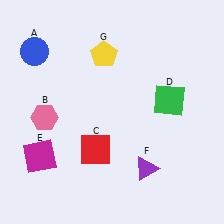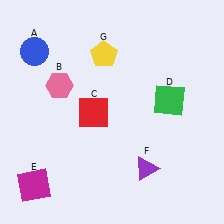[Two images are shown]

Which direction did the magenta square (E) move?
The magenta square (E) moved down.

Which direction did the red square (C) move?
The red square (C) moved up.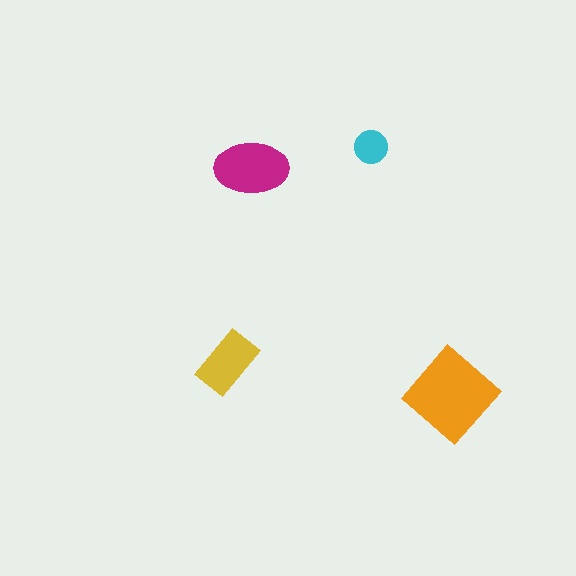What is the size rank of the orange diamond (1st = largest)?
1st.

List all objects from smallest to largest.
The cyan circle, the yellow rectangle, the magenta ellipse, the orange diamond.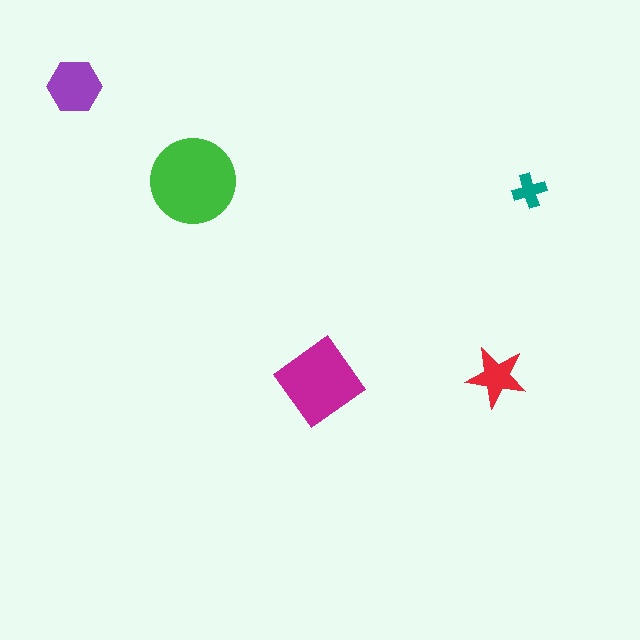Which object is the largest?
The green circle.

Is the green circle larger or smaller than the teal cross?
Larger.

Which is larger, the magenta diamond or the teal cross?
The magenta diamond.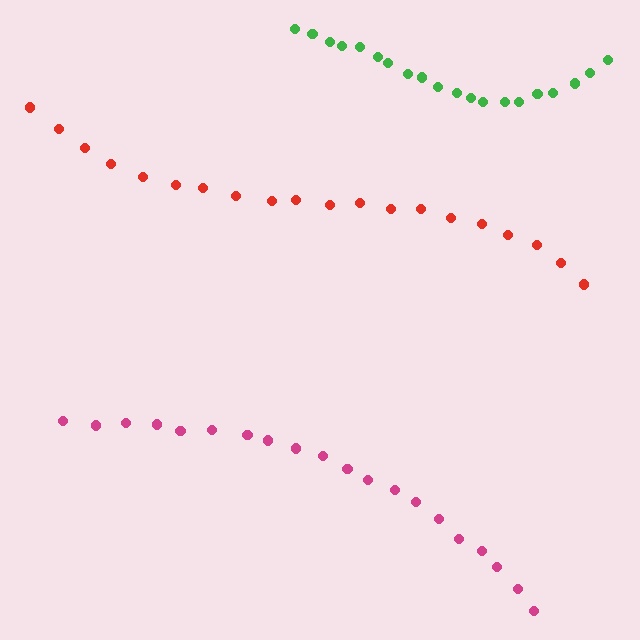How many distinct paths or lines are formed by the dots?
There are 3 distinct paths.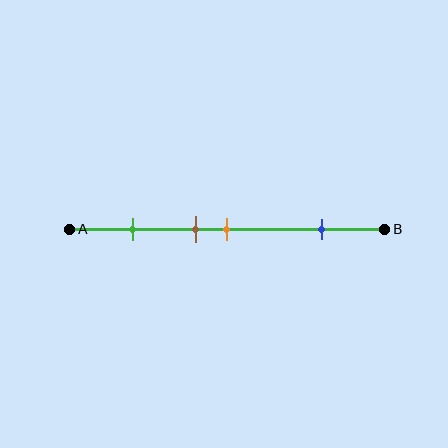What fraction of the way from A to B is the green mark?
The green mark is approximately 20% (0.2) of the way from A to B.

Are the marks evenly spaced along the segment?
No, the marks are not evenly spaced.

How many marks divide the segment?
There are 4 marks dividing the segment.